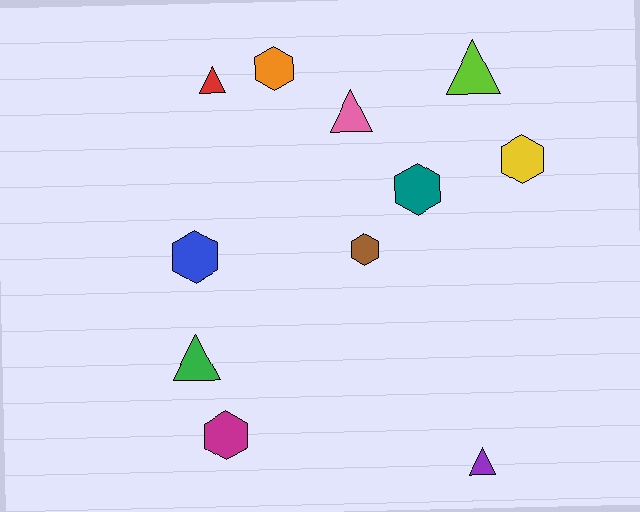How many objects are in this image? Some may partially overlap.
There are 11 objects.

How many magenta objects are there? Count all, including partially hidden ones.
There is 1 magenta object.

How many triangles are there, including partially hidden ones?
There are 5 triangles.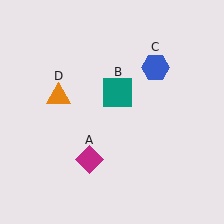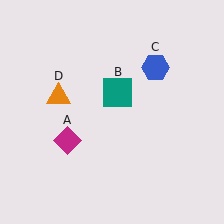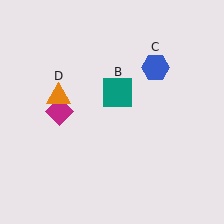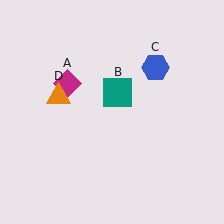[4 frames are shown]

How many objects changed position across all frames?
1 object changed position: magenta diamond (object A).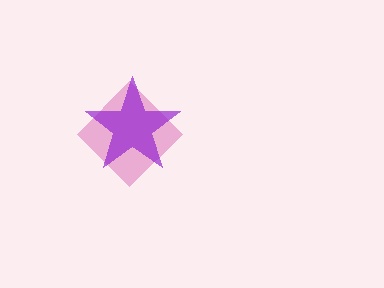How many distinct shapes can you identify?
There are 2 distinct shapes: a pink diamond, a purple star.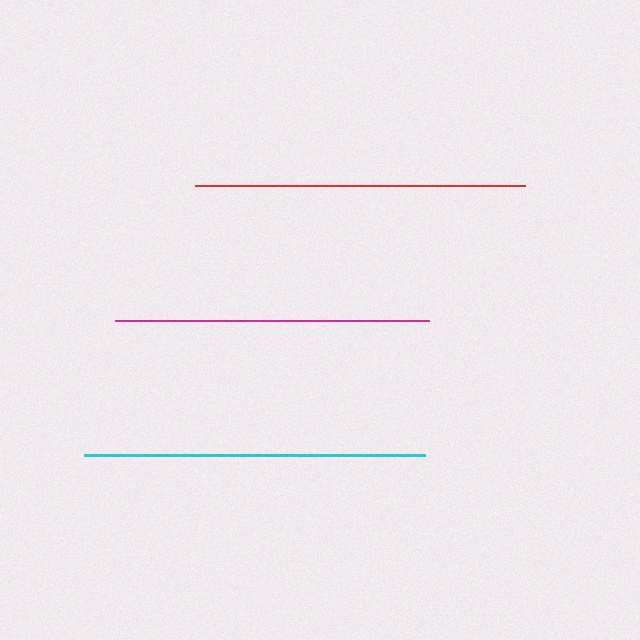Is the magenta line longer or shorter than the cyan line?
The cyan line is longer than the magenta line.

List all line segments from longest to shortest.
From longest to shortest: cyan, red, magenta.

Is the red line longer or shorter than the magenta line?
The red line is longer than the magenta line.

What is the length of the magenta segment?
The magenta segment is approximately 315 pixels long.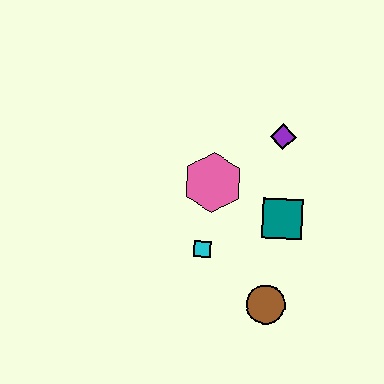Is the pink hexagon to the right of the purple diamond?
No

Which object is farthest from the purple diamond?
The brown circle is farthest from the purple diamond.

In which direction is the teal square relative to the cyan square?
The teal square is to the right of the cyan square.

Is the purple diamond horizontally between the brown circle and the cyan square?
No